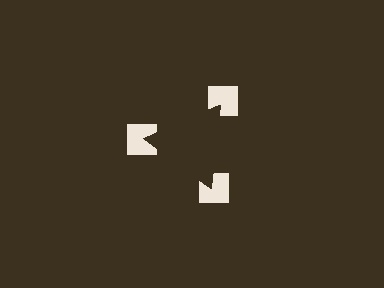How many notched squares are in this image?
There are 3 — one at each vertex of the illusory triangle.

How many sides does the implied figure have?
3 sides.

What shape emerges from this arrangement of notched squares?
An illusory triangle — its edges are inferred from the aligned wedge cuts in the notched squares, not physically drawn.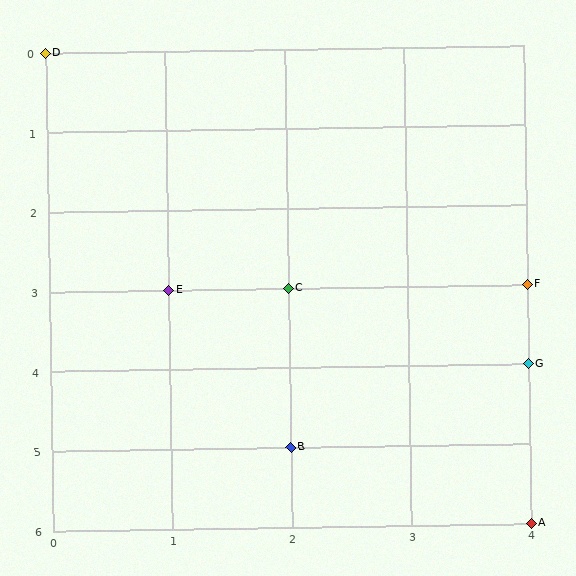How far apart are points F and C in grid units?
Points F and C are 2 columns apart.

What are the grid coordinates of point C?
Point C is at grid coordinates (2, 3).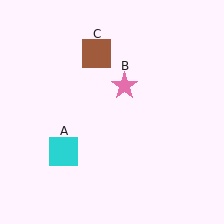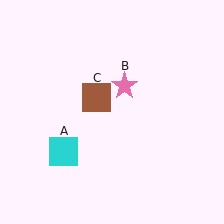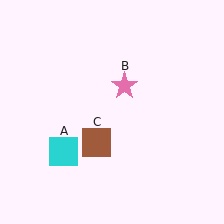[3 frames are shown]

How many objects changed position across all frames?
1 object changed position: brown square (object C).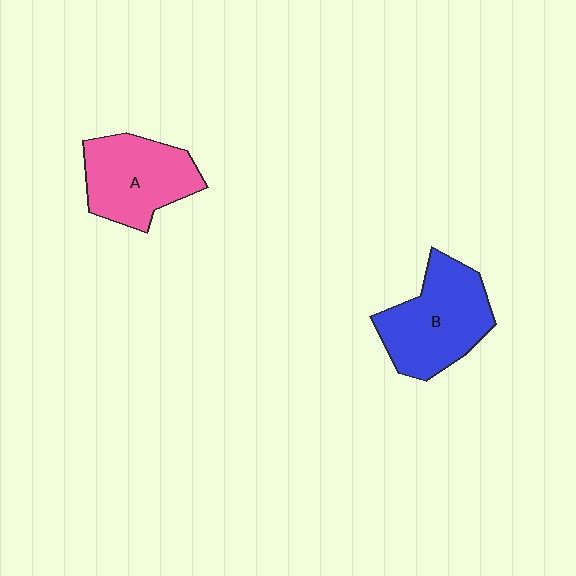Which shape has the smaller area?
Shape A (pink).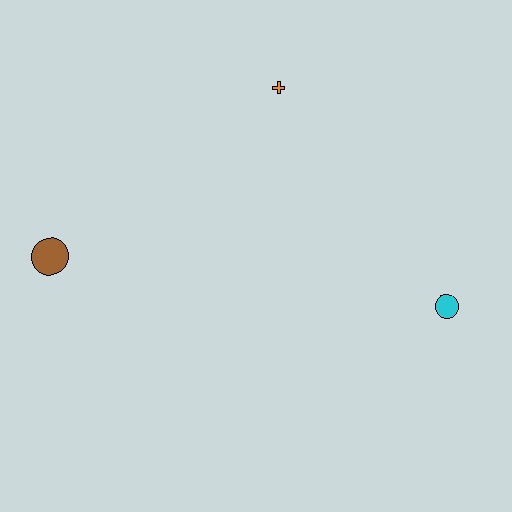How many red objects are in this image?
There are no red objects.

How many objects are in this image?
There are 3 objects.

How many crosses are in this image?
There is 1 cross.